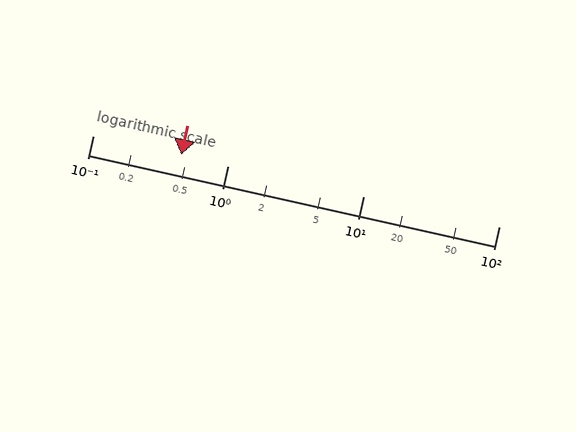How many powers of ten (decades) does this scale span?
The scale spans 3 decades, from 0.1 to 100.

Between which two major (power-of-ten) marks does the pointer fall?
The pointer is between 0.1 and 1.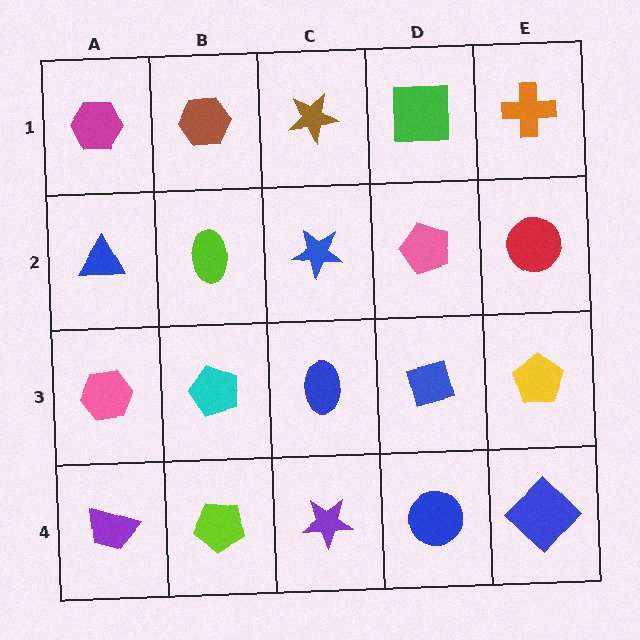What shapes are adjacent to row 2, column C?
A brown star (row 1, column C), a blue ellipse (row 3, column C), a lime ellipse (row 2, column B), a pink pentagon (row 2, column D).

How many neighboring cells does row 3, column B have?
4.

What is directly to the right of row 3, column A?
A cyan pentagon.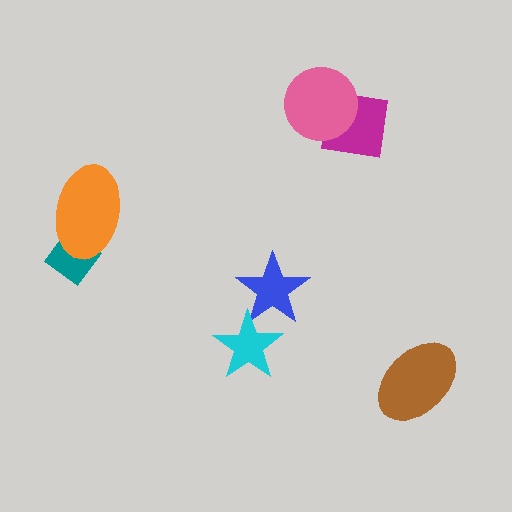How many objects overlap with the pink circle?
1 object overlaps with the pink circle.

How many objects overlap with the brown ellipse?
0 objects overlap with the brown ellipse.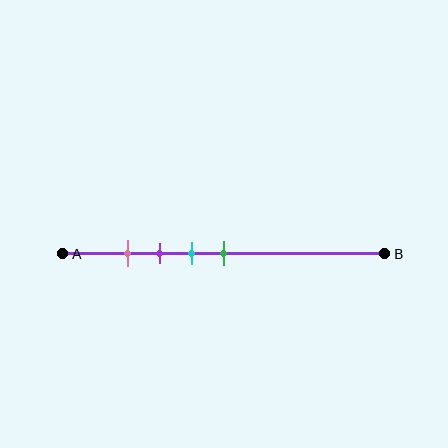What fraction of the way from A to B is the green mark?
The green mark is approximately 50% (0.5) of the way from A to B.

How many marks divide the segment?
There are 4 marks dividing the segment.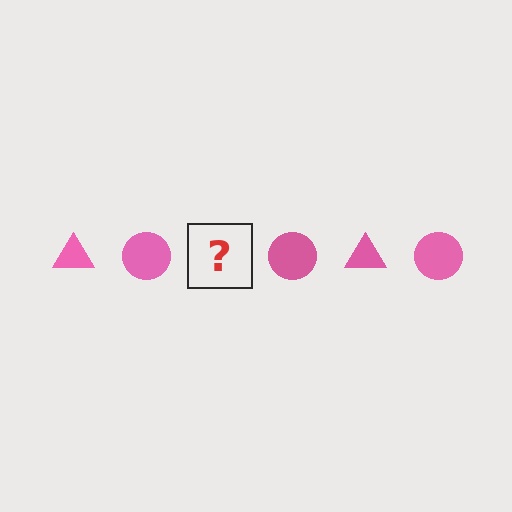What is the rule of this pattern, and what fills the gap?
The rule is that the pattern cycles through triangle, circle shapes in pink. The gap should be filled with a pink triangle.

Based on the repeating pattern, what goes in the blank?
The blank should be a pink triangle.